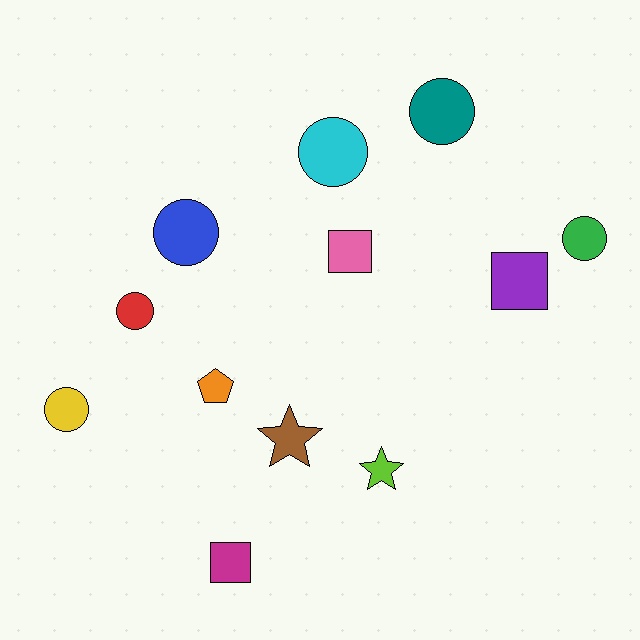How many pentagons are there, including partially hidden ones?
There is 1 pentagon.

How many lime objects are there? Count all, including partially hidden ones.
There is 1 lime object.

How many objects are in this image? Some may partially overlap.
There are 12 objects.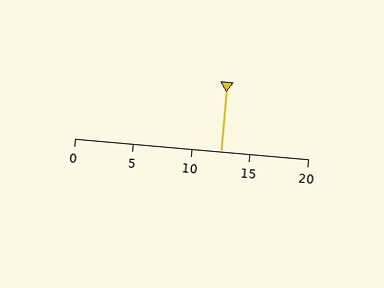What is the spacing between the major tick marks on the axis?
The major ticks are spaced 5 apart.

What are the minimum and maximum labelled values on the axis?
The axis runs from 0 to 20.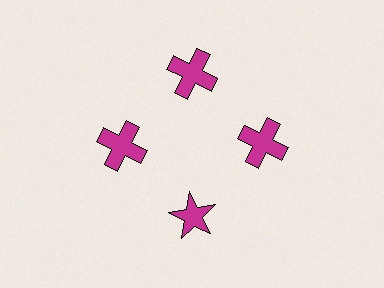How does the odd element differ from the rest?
It has a different shape: star instead of cross.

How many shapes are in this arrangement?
There are 4 shapes arranged in a ring pattern.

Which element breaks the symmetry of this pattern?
The magenta star at roughly the 6 o'clock position breaks the symmetry. All other shapes are magenta crosses.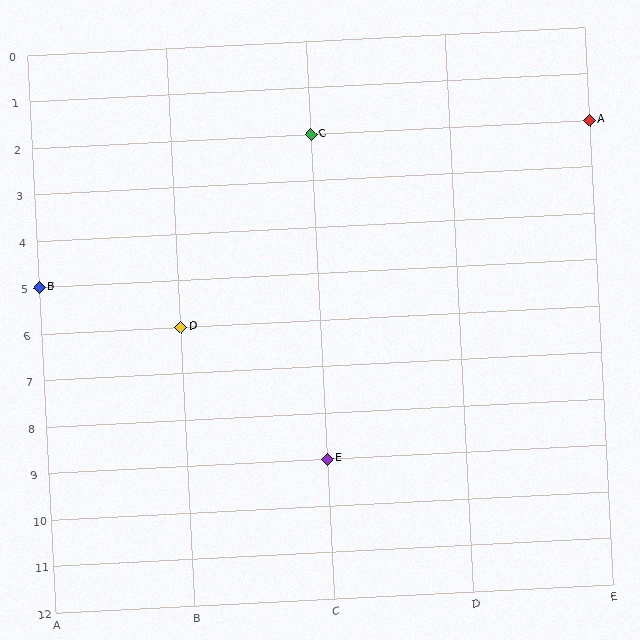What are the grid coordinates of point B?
Point B is at grid coordinates (A, 5).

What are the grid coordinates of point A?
Point A is at grid coordinates (E, 2).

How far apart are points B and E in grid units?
Points B and E are 2 columns and 4 rows apart (about 4.5 grid units diagonally).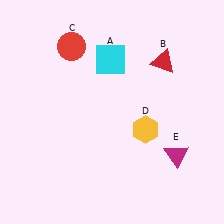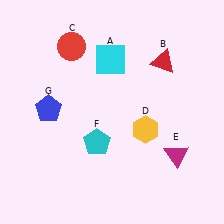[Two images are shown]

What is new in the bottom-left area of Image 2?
A cyan pentagon (F) was added in the bottom-left area of Image 2.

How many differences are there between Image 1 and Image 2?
There are 2 differences between the two images.